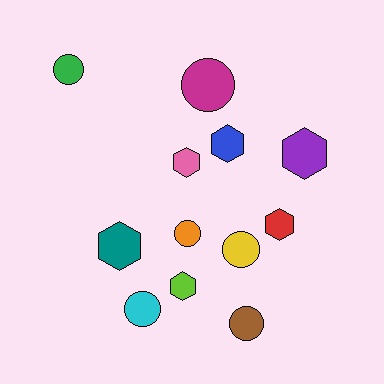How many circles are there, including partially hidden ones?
There are 6 circles.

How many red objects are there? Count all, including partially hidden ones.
There is 1 red object.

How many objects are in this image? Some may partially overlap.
There are 12 objects.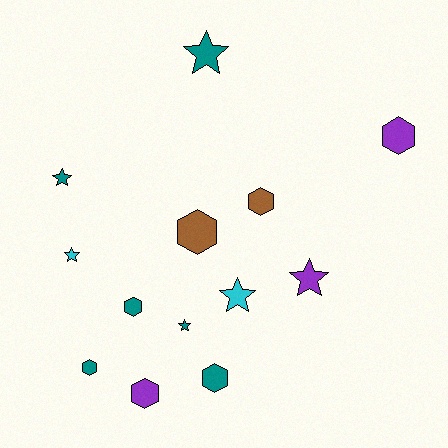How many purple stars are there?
There is 1 purple star.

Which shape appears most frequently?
Hexagon, with 7 objects.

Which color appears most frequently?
Teal, with 6 objects.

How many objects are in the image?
There are 13 objects.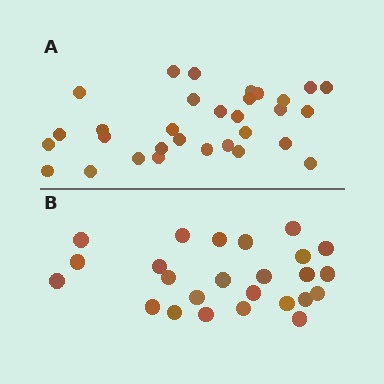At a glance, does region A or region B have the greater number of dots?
Region A (the top region) has more dots.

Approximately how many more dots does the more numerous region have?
Region A has about 6 more dots than region B.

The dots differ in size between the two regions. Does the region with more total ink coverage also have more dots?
No. Region B has more total ink coverage because its dots are larger, but region A actually contains more individual dots. Total area can be misleading — the number of items is what matters here.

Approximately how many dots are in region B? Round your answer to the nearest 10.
About 20 dots. (The exact count is 25, which rounds to 20.)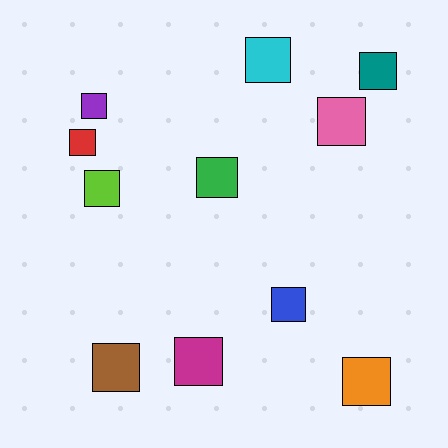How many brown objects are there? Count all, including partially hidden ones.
There is 1 brown object.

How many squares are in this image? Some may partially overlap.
There are 11 squares.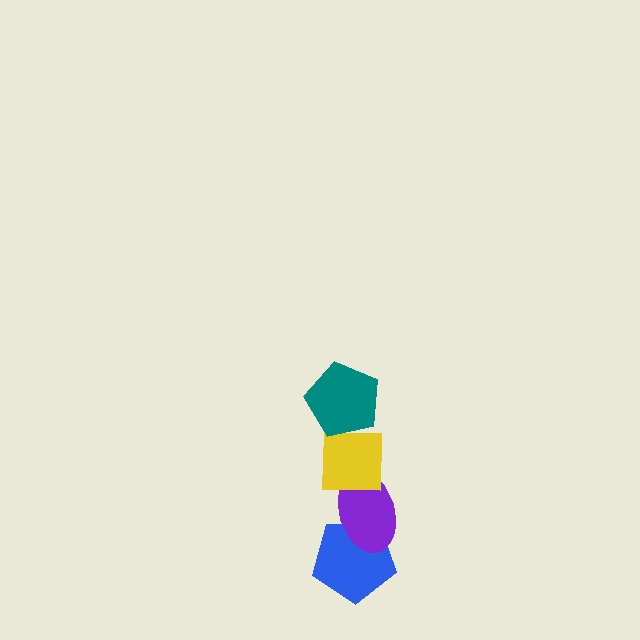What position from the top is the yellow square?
The yellow square is 2nd from the top.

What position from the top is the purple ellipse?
The purple ellipse is 3rd from the top.